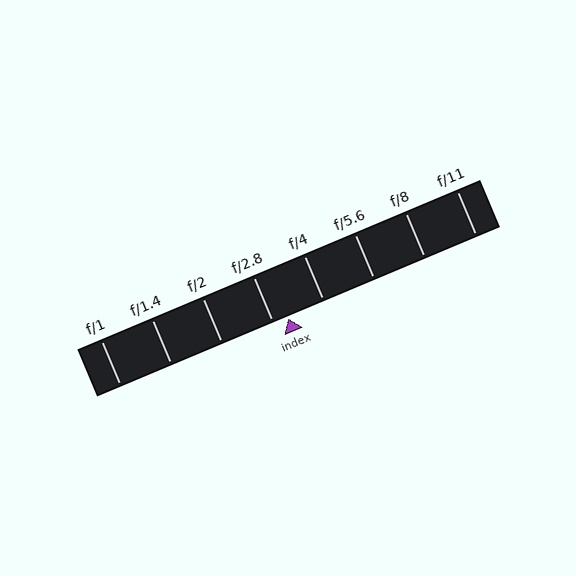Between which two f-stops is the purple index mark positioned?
The index mark is between f/2.8 and f/4.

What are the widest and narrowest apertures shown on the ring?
The widest aperture shown is f/1 and the narrowest is f/11.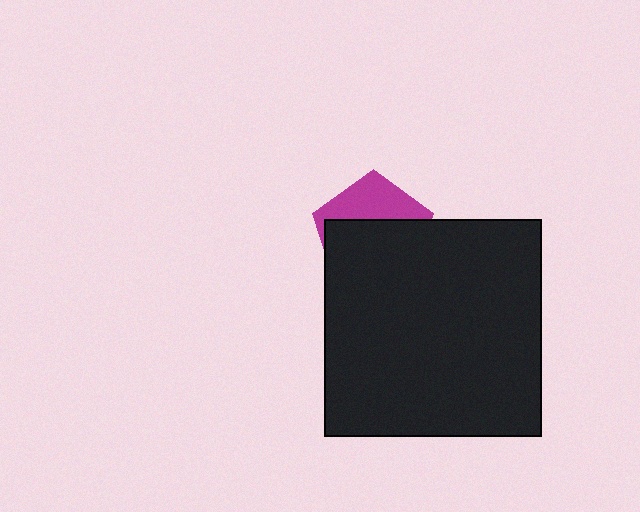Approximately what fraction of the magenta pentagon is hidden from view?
Roughly 64% of the magenta pentagon is hidden behind the black square.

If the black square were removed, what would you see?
You would see the complete magenta pentagon.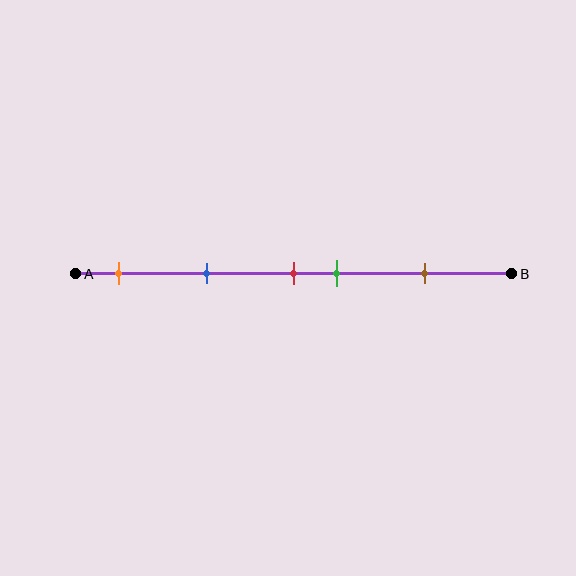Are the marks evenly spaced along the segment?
No, the marks are not evenly spaced.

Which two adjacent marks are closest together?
The red and green marks are the closest adjacent pair.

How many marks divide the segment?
There are 5 marks dividing the segment.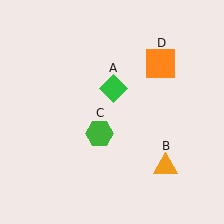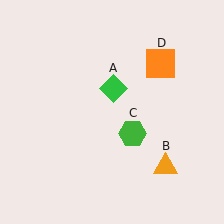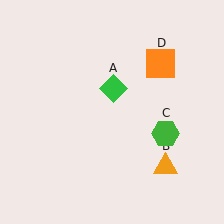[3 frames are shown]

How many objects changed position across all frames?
1 object changed position: green hexagon (object C).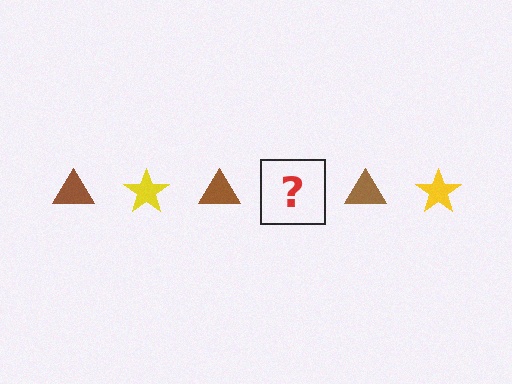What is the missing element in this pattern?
The missing element is a yellow star.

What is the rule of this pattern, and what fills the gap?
The rule is that the pattern alternates between brown triangle and yellow star. The gap should be filled with a yellow star.